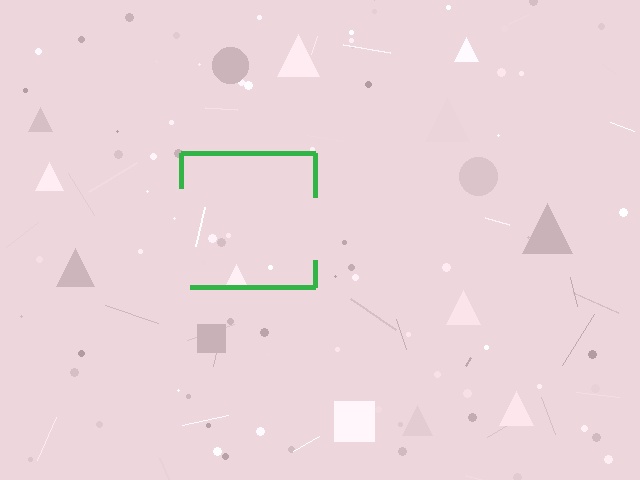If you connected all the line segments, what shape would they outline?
They would outline a square.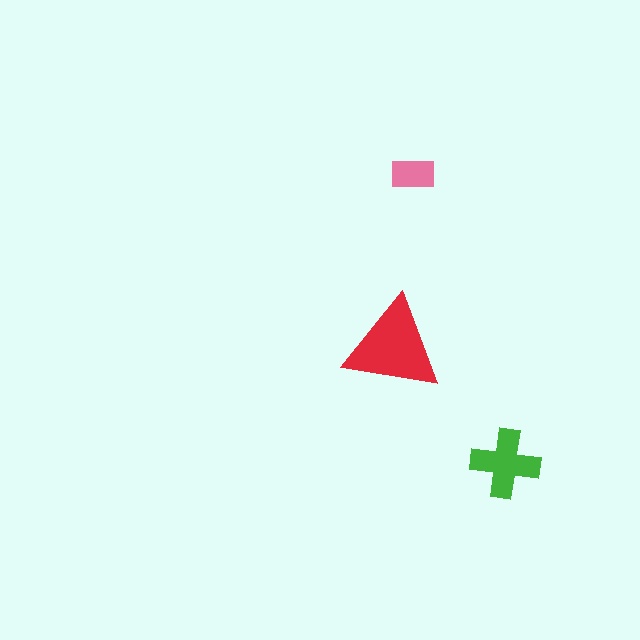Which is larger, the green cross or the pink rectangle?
The green cross.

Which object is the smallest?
The pink rectangle.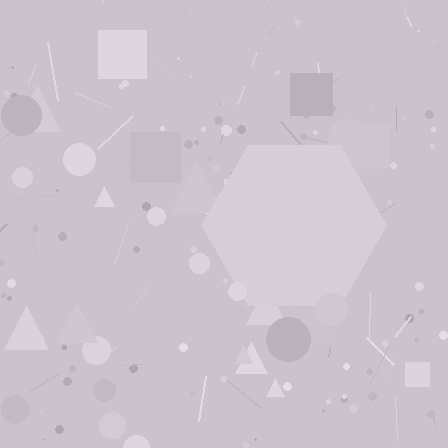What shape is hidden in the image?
A hexagon is hidden in the image.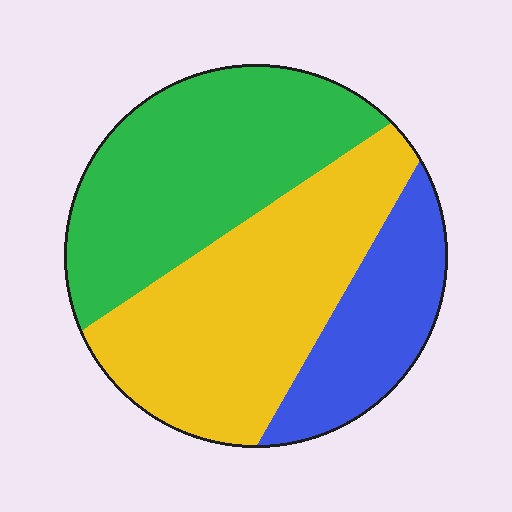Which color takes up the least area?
Blue, at roughly 20%.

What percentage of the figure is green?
Green covers roughly 40% of the figure.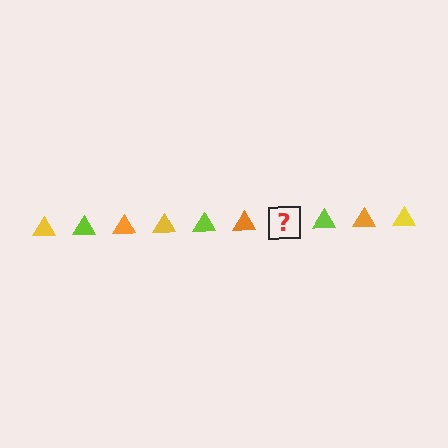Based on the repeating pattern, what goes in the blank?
The blank should be a yellow triangle.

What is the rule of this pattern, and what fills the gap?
The rule is that the pattern cycles through yellow, lime, orange triangles. The gap should be filled with a yellow triangle.